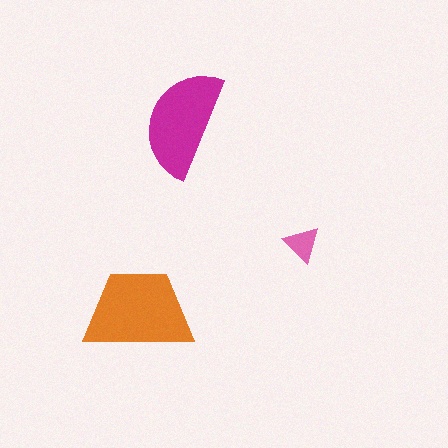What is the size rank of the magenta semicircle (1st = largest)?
2nd.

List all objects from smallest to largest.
The pink triangle, the magenta semicircle, the orange trapezoid.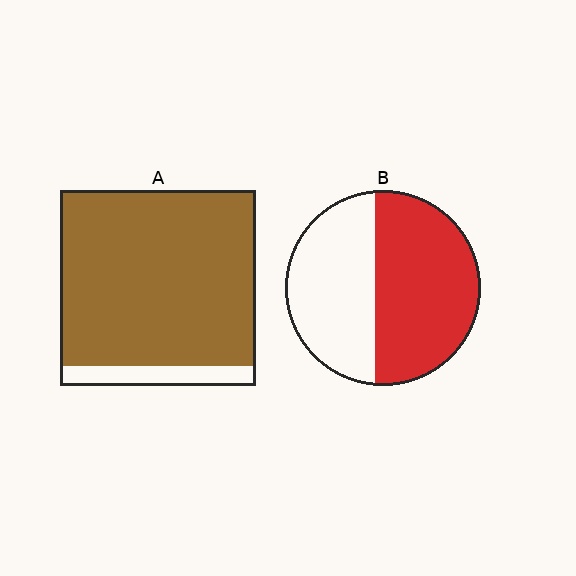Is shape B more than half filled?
Yes.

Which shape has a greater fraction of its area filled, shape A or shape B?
Shape A.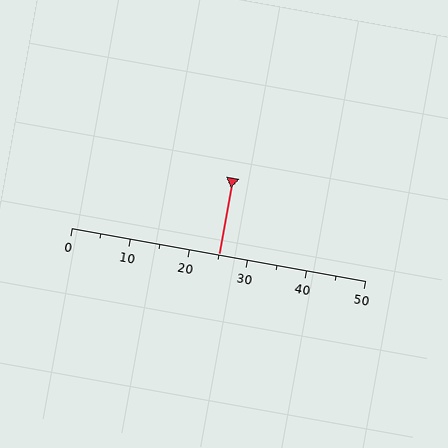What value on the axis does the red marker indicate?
The marker indicates approximately 25.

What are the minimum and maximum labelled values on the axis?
The axis runs from 0 to 50.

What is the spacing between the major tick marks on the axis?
The major ticks are spaced 10 apart.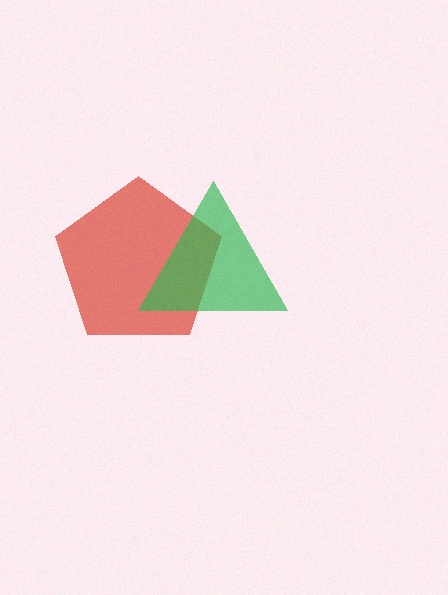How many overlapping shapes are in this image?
There are 2 overlapping shapes in the image.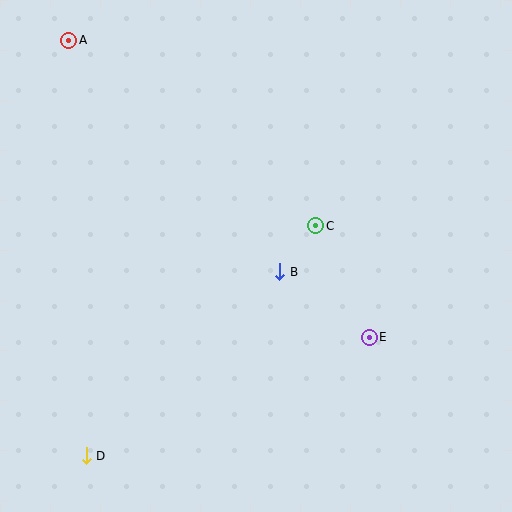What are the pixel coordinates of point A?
Point A is at (69, 40).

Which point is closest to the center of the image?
Point B at (280, 272) is closest to the center.